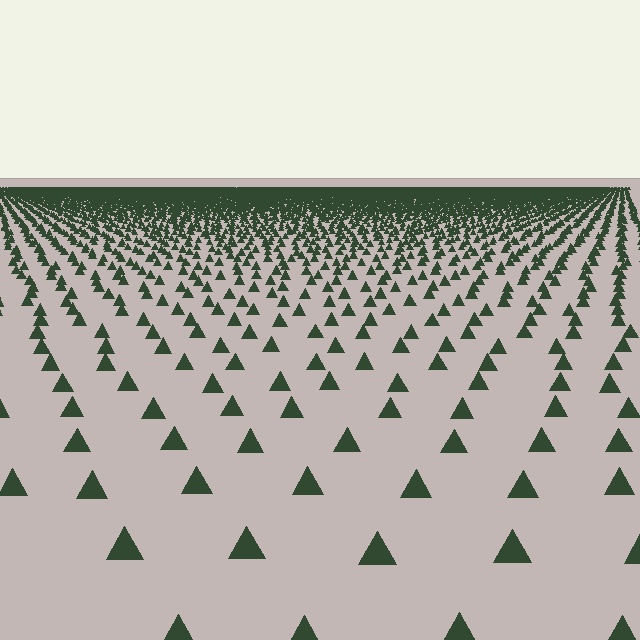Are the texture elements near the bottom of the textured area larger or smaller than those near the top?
Larger. Near the bottom, elements are closer to the viewer and appear at a bigger on-screen size.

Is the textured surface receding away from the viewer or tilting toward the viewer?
The surface is receding away from the viewer. Texture elements get smaller and denser toward the top.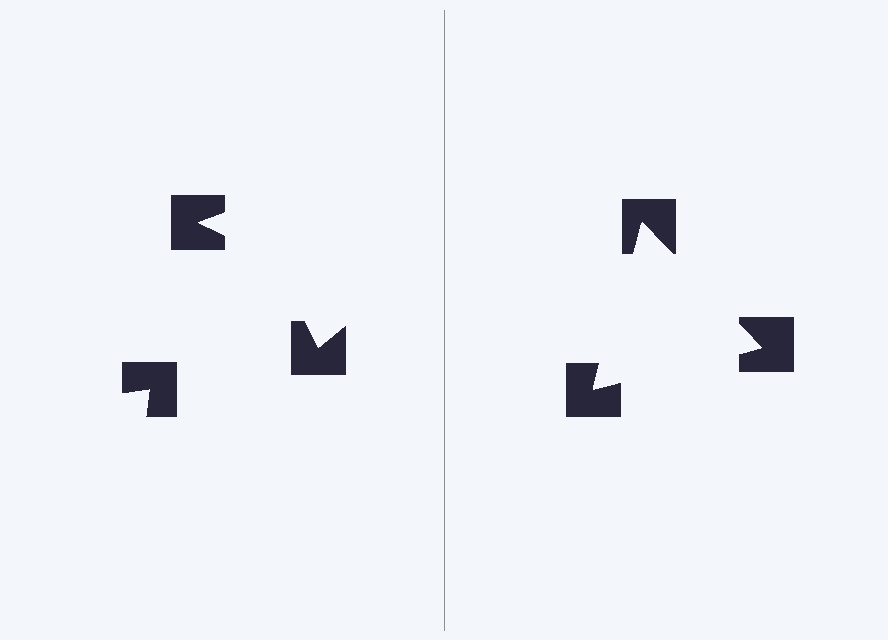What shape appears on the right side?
An illusory triangle.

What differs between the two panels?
The notched squares are positioned identically on both sides; only the wedge orientations differ. On the right they align to a triangle; on the left they are misaligned.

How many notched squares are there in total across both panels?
6 — 3 on each side.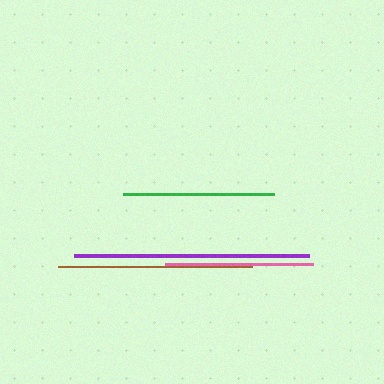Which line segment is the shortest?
The pink line is the shortest at approximately 148 pixels.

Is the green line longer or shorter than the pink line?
The green line is longer than the pink line.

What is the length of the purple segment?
The purple segment is approximately 235 pixels long.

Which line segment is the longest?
The purple line is the longest at approximately 235 pixels.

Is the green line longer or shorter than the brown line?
The brown line is longer than the green line.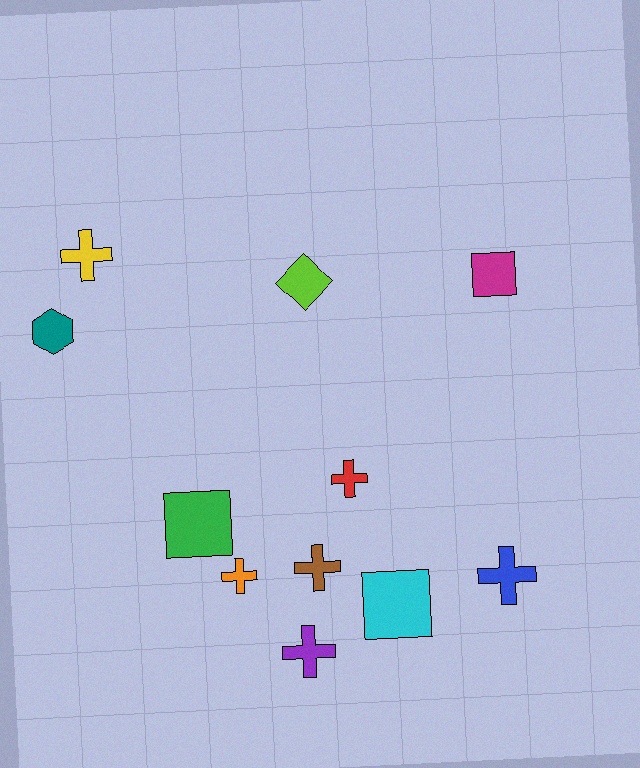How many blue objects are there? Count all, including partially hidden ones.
There is 1 blue object.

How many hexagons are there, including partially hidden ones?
There is 1 hexagon.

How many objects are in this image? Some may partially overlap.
There are 11 objects.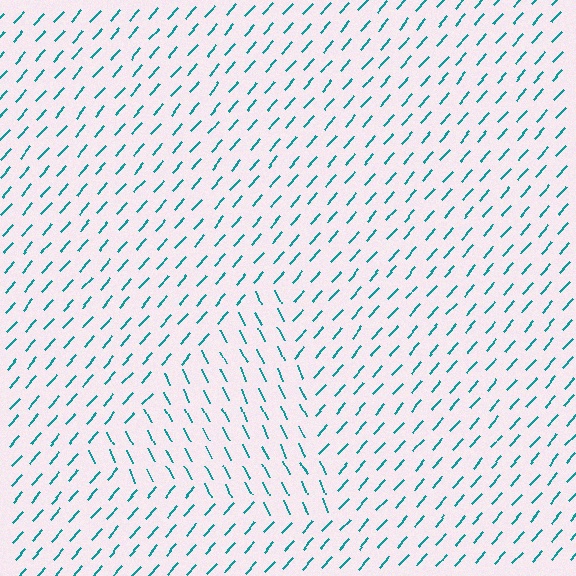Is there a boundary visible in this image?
Yes, there is a texture boundary formed by a change in line orientation.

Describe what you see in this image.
The image is filled with small teal line segments. A triangle region in the image has lines oriented differently from the surrounding lines, creating a visible texture boundary.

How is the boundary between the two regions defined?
The boundary is defined purely by a change in line orientation (approximately 67 degrees difference). All lines are the same color and thickness.